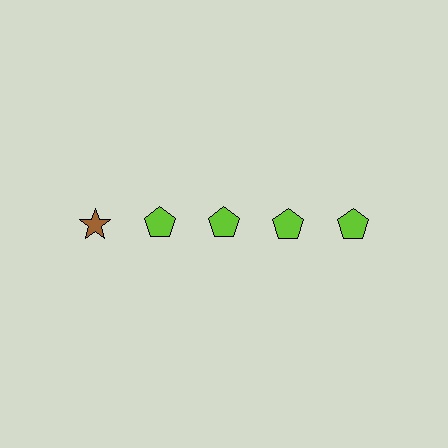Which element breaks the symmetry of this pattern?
The brown star in the top row, leftmost column breaks the symmetry. All other shapes are lime pentagons.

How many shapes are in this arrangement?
There are 5 shapes arranged in a grid pattern.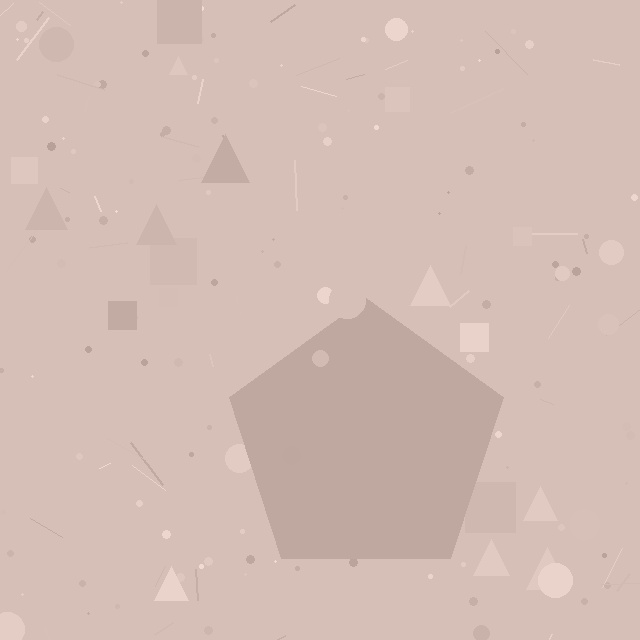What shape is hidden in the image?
A pentagon is hidden in the image.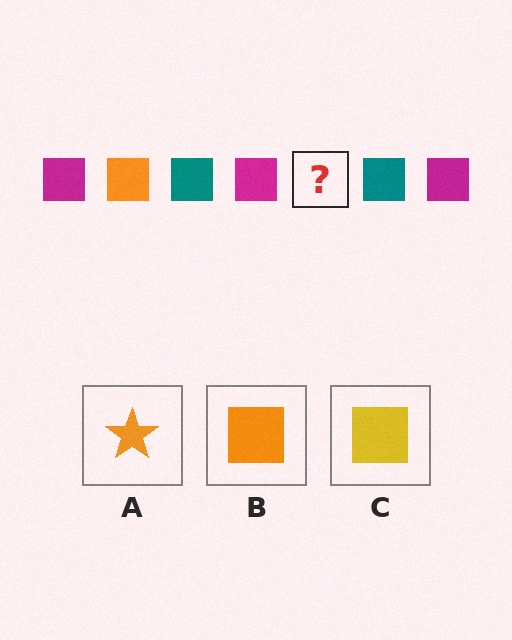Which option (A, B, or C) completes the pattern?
B.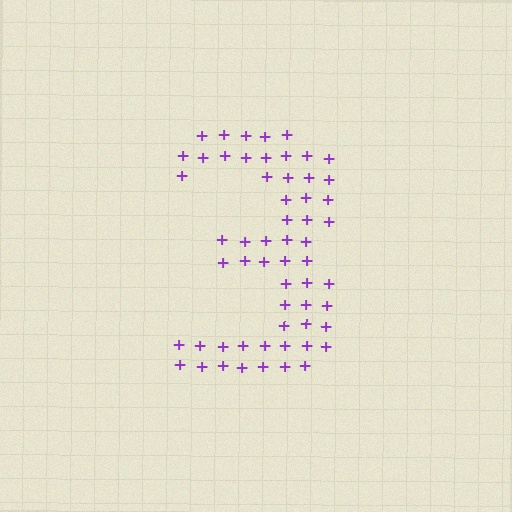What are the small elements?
The small elements are plus signs.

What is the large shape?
The large shape is the digit 3.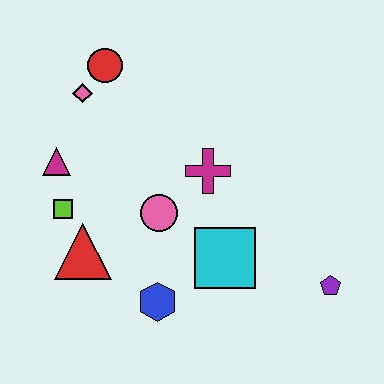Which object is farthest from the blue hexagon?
The red circle is farthest from the blue hexagon.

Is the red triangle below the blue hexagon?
No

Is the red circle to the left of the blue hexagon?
Yes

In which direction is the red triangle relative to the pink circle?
The red triangle is to the left of the pink circle.